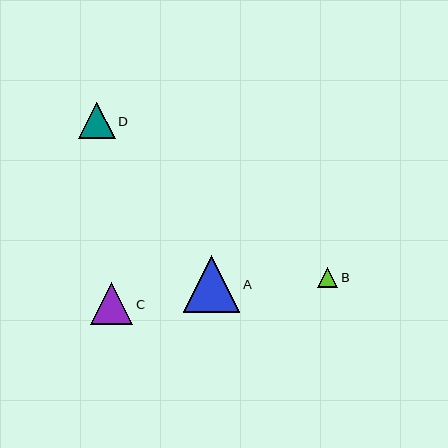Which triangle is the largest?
Triangle A is the largest with a size of approximately 57 pixels.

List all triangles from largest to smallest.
From largest to smallest: A, C, D, B.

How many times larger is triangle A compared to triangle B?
Triangle A is approximately 2.8 times the size of triangle B.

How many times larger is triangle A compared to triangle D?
Triangle A is approximately 1.5 times the size of triangle D.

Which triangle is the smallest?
Triangle B is the smallest with a size of approximately 20 pixels.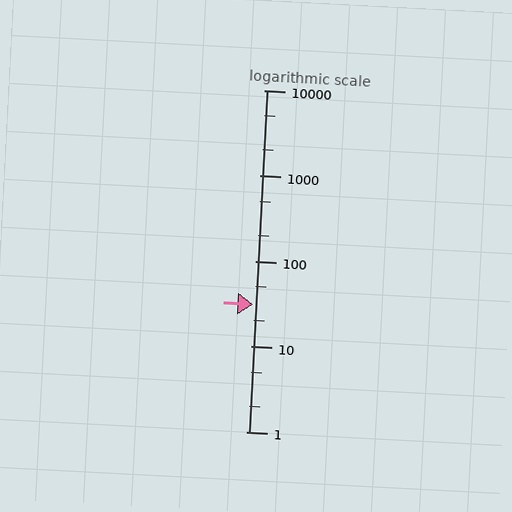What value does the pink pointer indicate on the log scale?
The pointer indicates approximately 31.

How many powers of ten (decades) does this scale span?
The scale spans 4 decades, from 1 to 10000.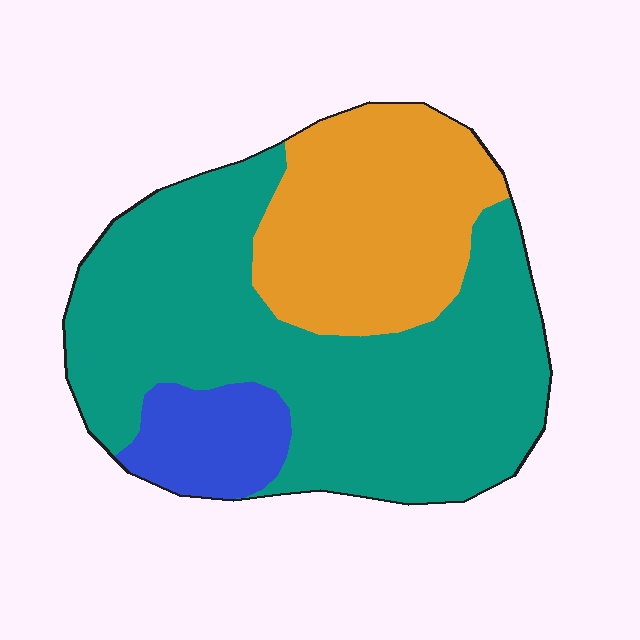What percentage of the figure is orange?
Orange takes up about one quarter (1/4) of the figure.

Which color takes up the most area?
Teal, at roughly 60%.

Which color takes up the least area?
Blue, at roughly 10%.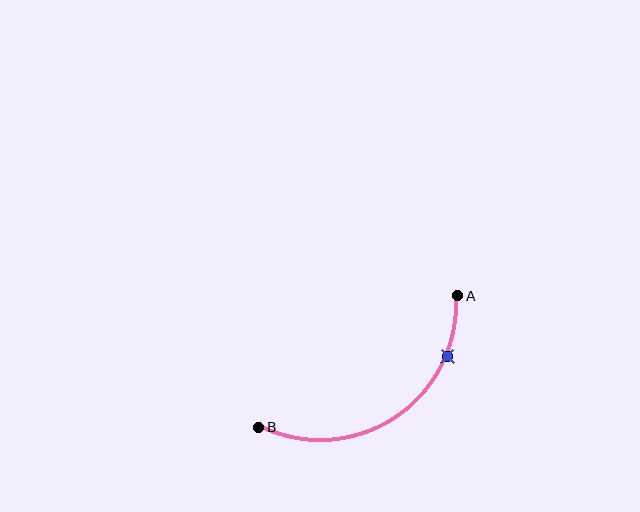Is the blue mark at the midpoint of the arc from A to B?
No. The blue mark lies on the arc but is closer to endpoint A. The arc midpoint would be at the point on the curve equidistant along the arc from both A and B.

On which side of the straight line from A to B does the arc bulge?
The arc bulges below the straight line connecting A and B.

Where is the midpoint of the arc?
The arc midpoint is the point on the curve farthest from the straight line joining A and B. It sits below that line.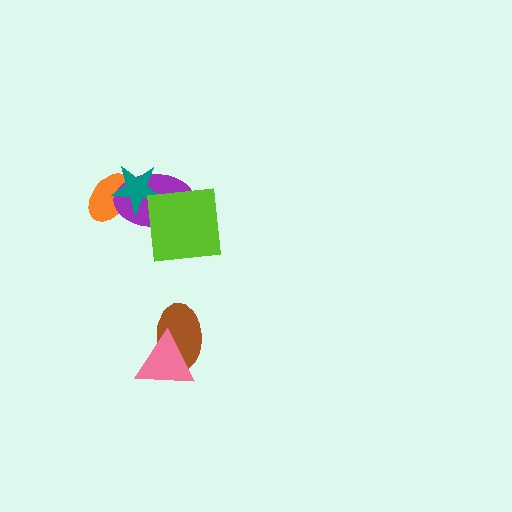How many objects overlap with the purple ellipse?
3 objects overlap with the purple ellipse.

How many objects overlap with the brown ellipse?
1 object overlaps with the brown ellipse.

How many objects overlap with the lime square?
1 object overlaps with the lime square.